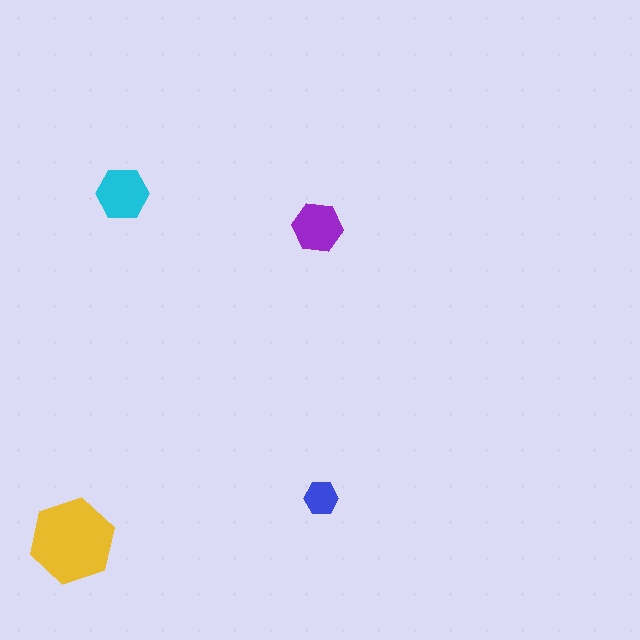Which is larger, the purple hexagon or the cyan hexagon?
The cyan one.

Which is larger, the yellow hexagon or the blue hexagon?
The yellow one.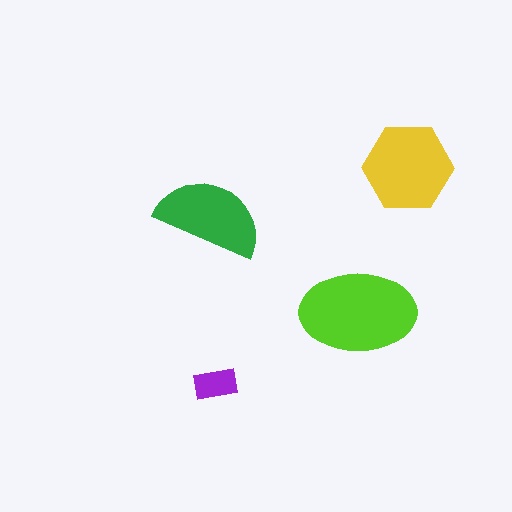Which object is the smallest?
The purple rectangle.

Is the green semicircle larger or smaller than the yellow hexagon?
Smaller.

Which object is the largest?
The lime ellipse.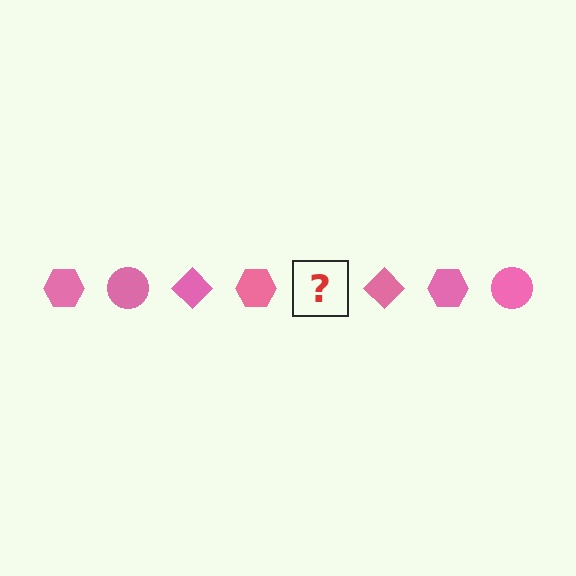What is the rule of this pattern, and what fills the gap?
The rule is that the pattern cycles through hexagon, circle, diamond shapes in pink. The gap should be filled with a pink circle.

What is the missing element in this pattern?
The missing element is a pink circle.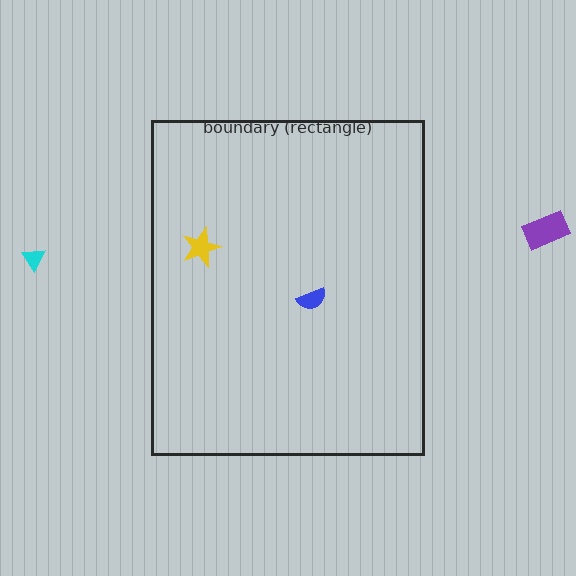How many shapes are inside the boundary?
2 inside, 2 outside.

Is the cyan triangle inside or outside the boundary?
Outside.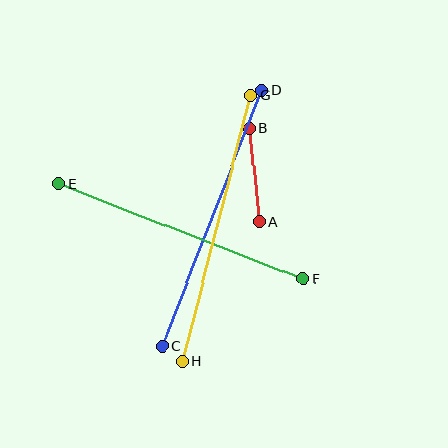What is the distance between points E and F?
The distance is approximately 262 pixels.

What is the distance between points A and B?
The distance is approximately 94 pixels.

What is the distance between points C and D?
The distance is approximately 275 pixels.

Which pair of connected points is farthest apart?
Points G and H are farthest apart.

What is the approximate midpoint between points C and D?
The midpoint is at approximately (212, 218) pixels.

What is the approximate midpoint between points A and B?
The midpoint is at approximately (254, 175) pixels.